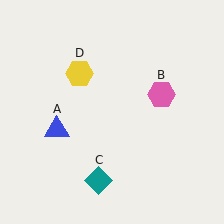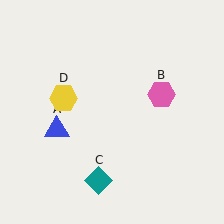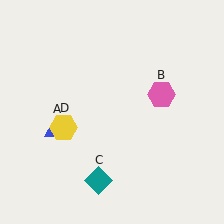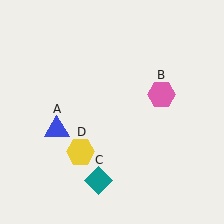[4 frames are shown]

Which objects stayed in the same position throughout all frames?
Blue triangle (object A) and pink hexagon (object B) and teal diamond (object C) remained stationary.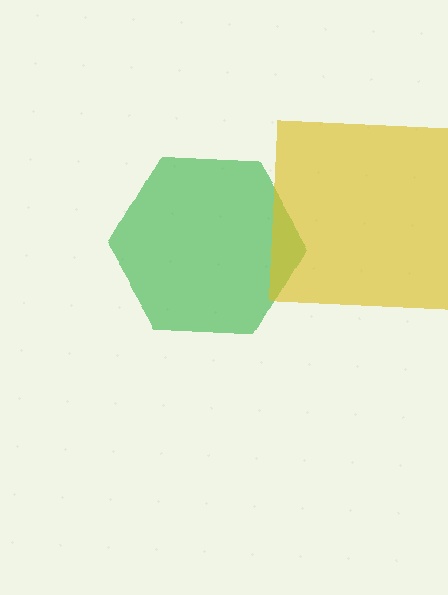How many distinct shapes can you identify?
There are 2 distinct shapes: a green hexagon, a yellow square.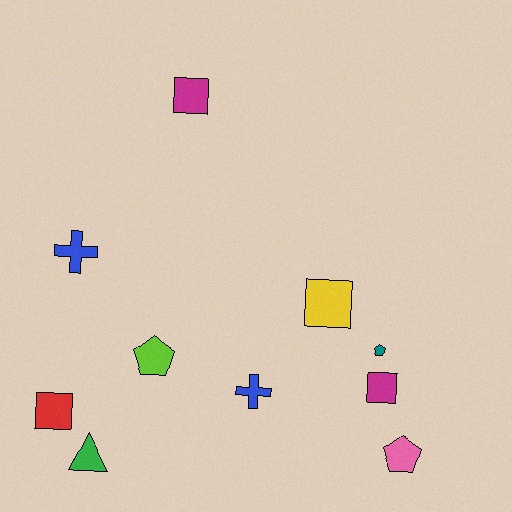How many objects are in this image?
There are 10 objects.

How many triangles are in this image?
There is 1 triangle.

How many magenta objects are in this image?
There are 2 magenta objects.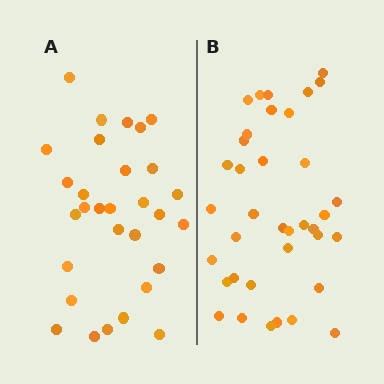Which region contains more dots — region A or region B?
Region B (the right region) has more dots.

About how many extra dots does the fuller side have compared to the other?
Region B has roughly 8 or so more dots than region A.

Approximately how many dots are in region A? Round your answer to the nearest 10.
About 30 dots.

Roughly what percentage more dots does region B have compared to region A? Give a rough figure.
About 25% more.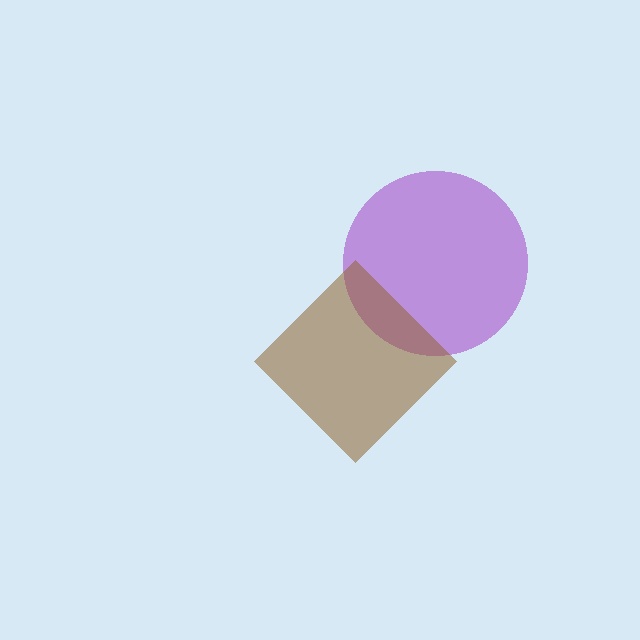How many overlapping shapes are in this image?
There are 2 overlapping shapes in the image.